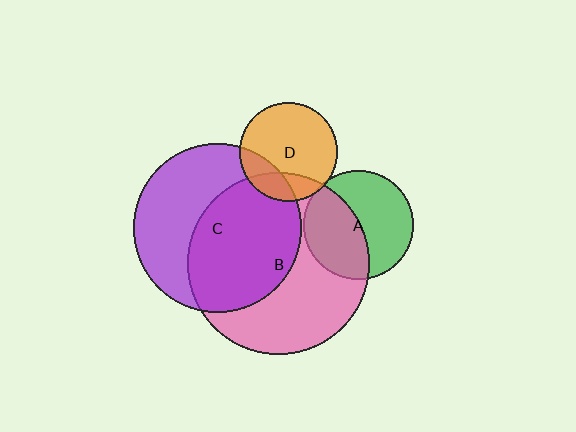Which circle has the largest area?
Circle B (pink).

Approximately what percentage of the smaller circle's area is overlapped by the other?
Approximately 55%.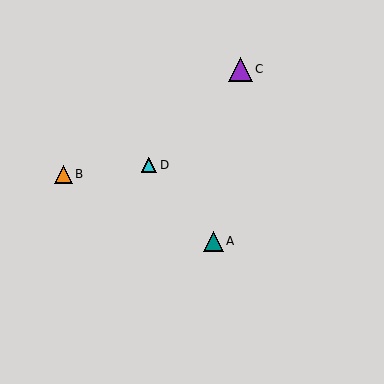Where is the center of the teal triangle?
The center of the teal triangle is at (213, 241).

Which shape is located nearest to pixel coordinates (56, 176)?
The orange triangle (labeled B) at (63, 174) is nearest to that location.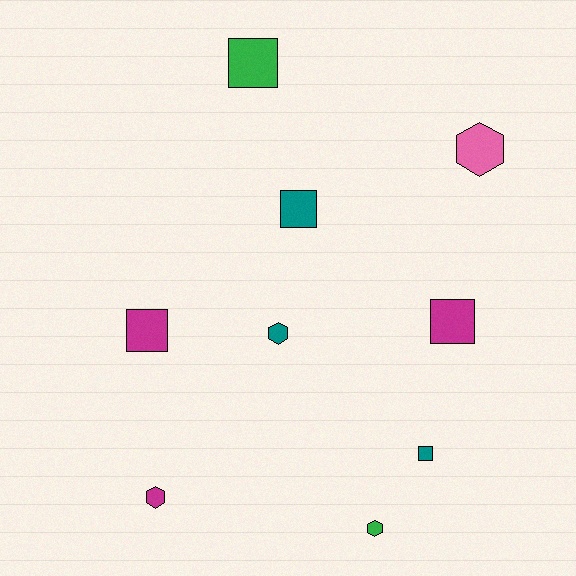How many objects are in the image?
There are 9 objects.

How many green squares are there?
There is 1 green square.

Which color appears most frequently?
Magenta, with 3 objects.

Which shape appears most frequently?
Square, with 5 objects.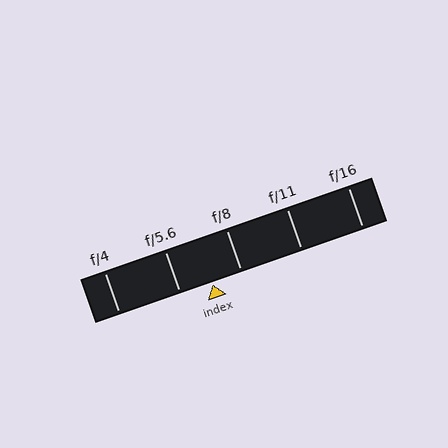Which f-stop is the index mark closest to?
The index mark is closest to f/8.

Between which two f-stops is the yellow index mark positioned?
The index mark is between f/5.6 and f/8.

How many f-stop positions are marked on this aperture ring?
There are 5 f-stop positions marked.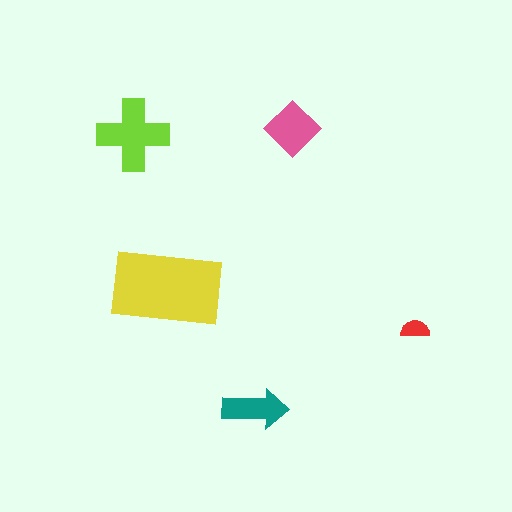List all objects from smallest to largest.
The red semicircle, the teal arrow, the pink diamond, the lime cross, the yellow rectangle.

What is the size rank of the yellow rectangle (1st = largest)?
1st.